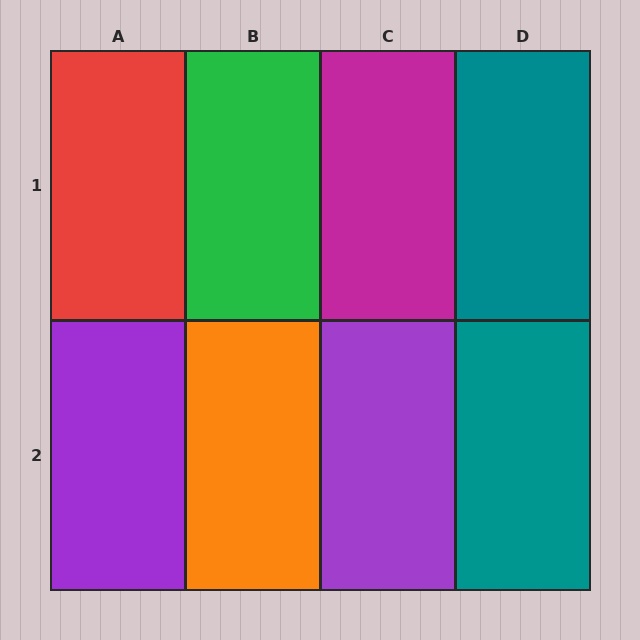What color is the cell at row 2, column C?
Purple.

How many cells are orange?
1 cell is orange.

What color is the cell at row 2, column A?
Purple.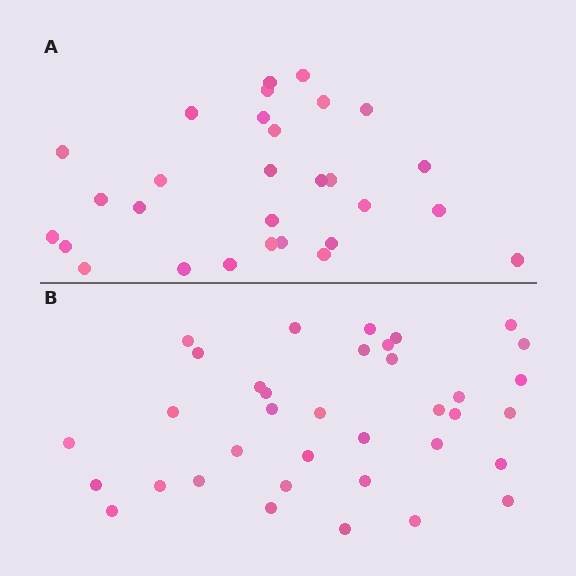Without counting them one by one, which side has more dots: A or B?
Region B (the bottom region) has more dots.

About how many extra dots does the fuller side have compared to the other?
Region B has roughly 8 or so more dots than region A.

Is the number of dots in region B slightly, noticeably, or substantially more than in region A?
Region B has only slightly more — the two regions are fairly close. The ratio is roughly 1.2 to 1.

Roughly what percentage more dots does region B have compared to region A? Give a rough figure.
About 25% more.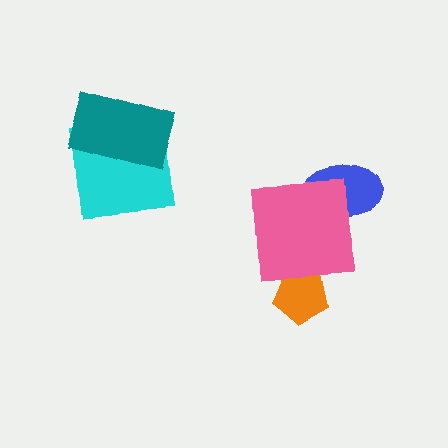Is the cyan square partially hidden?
Yes, it is partially covered by another shape.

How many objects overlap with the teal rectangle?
1 object overlaps with the teal rectangle.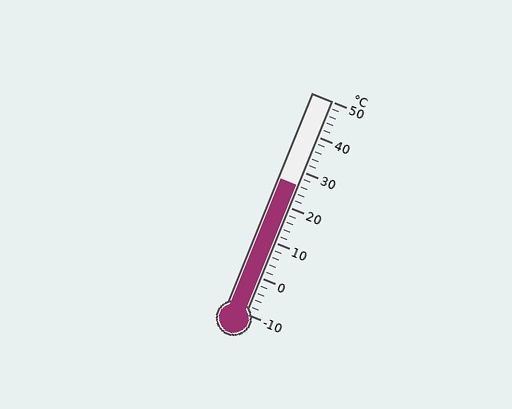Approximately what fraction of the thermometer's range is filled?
The thermometer is filled to approximately 60% of its range.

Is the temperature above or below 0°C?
The temperature is above 0°C.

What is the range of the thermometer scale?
The thermometer scale ranges from -10°C to 50°C.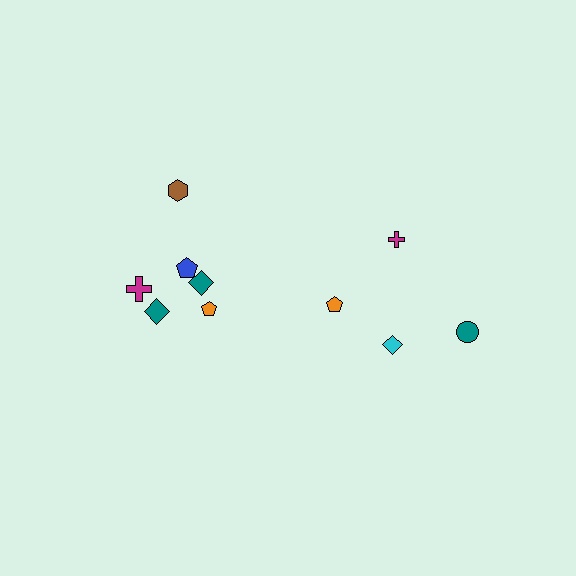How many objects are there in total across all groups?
There are 10 objects.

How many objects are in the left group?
There are 6 objects.